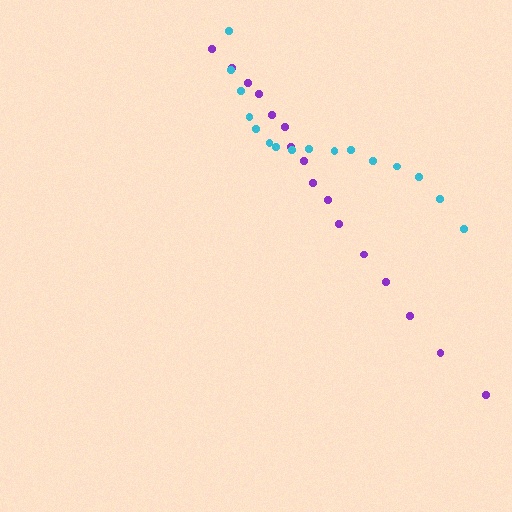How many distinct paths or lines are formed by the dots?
There are 2 distinct paths.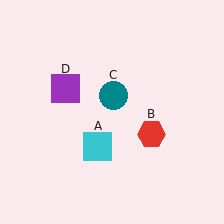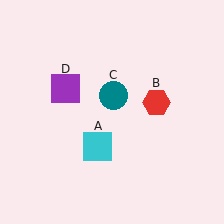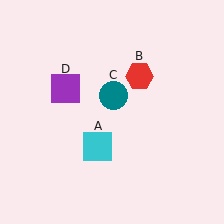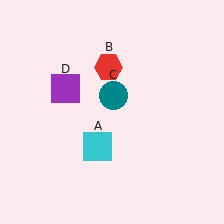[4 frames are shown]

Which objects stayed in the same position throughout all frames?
Cyan square (object A) and teal circle (object C) and purple square (object D) remained stationary.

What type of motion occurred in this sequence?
The red hexagon (object B) rotated counterclockwise around the center of the scene.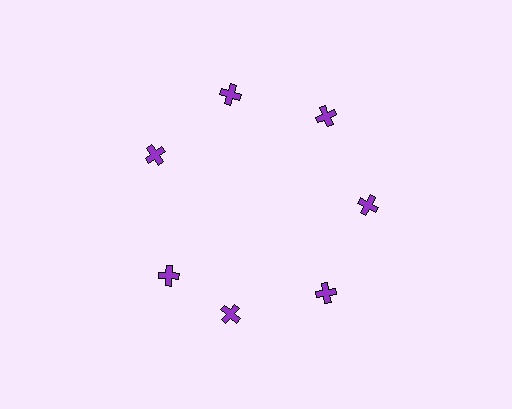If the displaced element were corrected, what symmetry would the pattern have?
It would have 7-fold rotational symmetry — the pattern would map onto itself every 51 degrees.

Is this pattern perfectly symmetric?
No. The 7 purple crosses are arranged in a ring, but one element near the 8 o'clock position is rotated out of alignment along the ring, breaking the 7-fold rotational symmetry.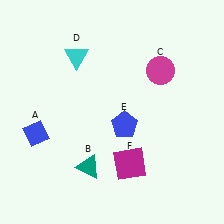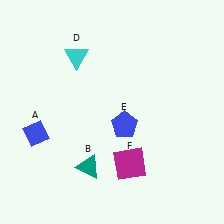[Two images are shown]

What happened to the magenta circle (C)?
The magenta circle (C) was removed in Image 2. It was in the top-right area of Image 1.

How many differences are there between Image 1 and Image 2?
There is 1 difference between the two images.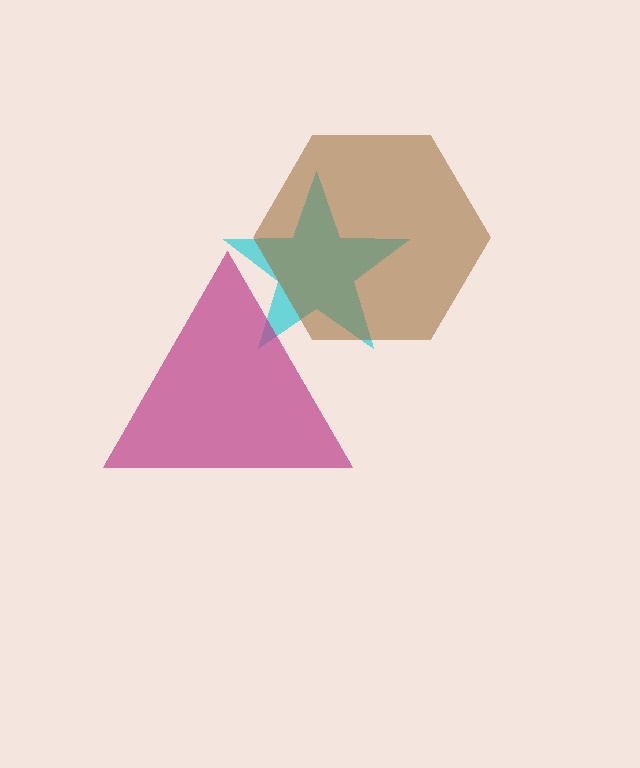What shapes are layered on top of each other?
The layered shapes are: a cyan star, a magenta triangle, a brown hexagon.